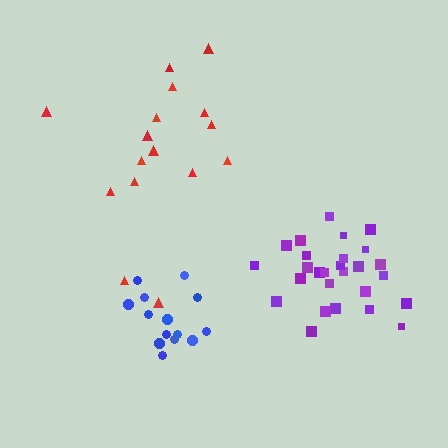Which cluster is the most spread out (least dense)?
Red.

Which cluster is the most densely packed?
Blue.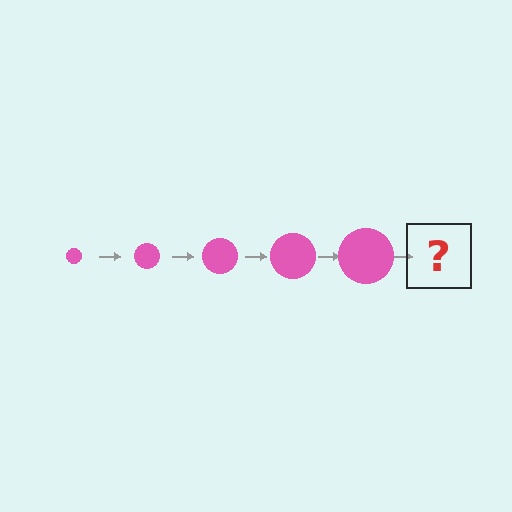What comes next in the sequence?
The next element should be a pink circle, larger than the previous one.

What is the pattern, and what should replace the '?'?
The pattern is that the circle gets progressively larger each step. The '?' should be a pink circle, larger than the previous one.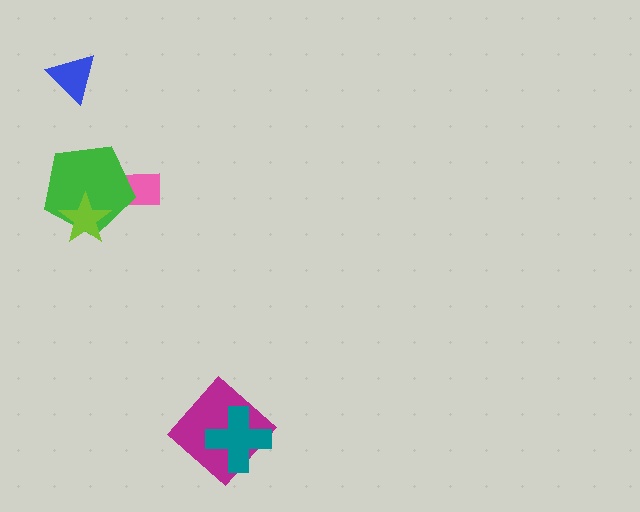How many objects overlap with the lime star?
1 object overlaps with the lime star.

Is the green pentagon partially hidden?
Yes, it is partially covered by another shape.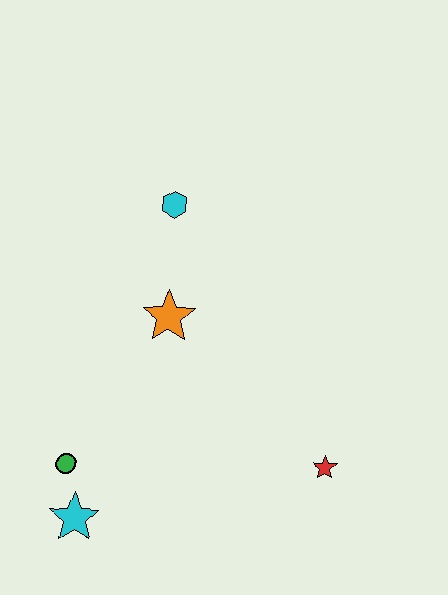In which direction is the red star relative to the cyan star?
The red star is to the right of the cyan star.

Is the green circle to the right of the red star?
No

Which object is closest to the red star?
The orange star is closest to the red star.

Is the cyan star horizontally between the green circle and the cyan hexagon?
Yes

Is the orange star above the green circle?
Yes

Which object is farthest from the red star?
The cyan hexagon is farthest from the red star.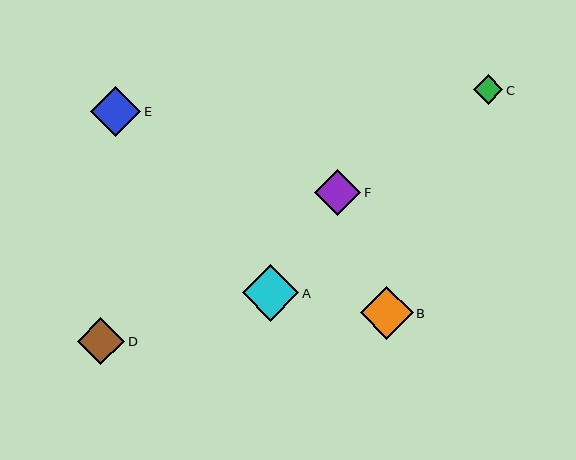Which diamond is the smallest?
Diamond C is the smallest with a size of approximately 30 pixels.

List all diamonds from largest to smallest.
From largest to smallest: A, B, E, D, F, C.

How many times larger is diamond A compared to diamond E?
Diamond A is approximately 1.1 times the size of diamond E.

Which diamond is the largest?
Diamond A is the largest with a size of approximately 57 pixels.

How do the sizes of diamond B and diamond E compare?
Diamond B and diamond E are approximately the same size.